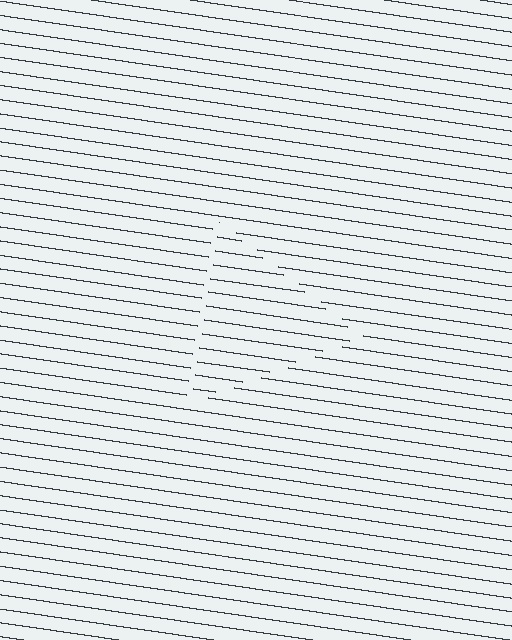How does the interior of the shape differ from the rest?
The interior of the shape contains the same grating, shifted by half a period — the contour is defined by the phase discontinuity where line-ends from the inner and outer gratings abut.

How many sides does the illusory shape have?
3 sides — the line-ends trace a triangle.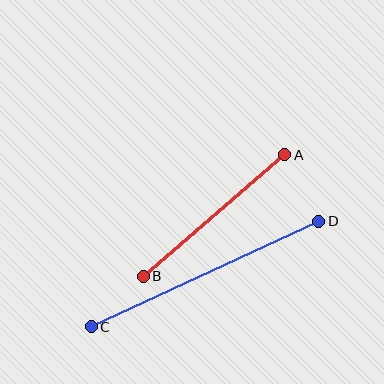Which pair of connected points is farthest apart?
Points C and D are farthest apart.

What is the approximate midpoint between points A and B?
The midpoint is at approximately (214, 216) pixels.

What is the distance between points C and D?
The distance is approximately 251 pixels.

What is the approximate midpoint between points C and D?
The midpoint is at approximately (205, 274) pixels.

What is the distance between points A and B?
The distance is approximately 186 pixels.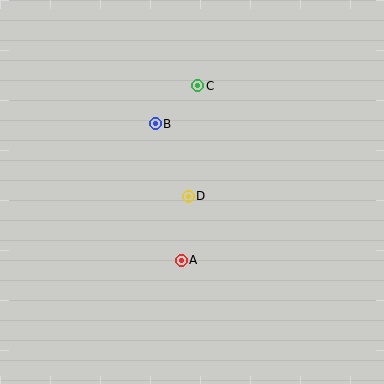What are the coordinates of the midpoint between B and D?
The midpoint between B and D is at (172, 160).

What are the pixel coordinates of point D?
Point D is at (188, 196).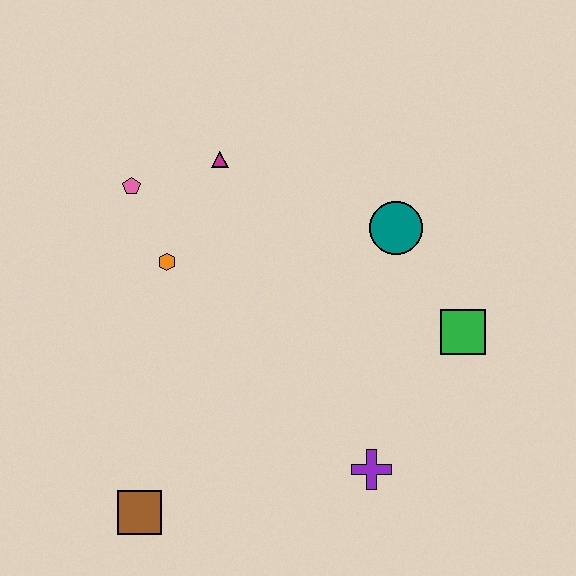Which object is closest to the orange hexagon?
The pink pentagon is closest to the orange hexagon.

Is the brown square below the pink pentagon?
Yes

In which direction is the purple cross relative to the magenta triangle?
The purple cross is below the magenta triangle.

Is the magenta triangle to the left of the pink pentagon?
No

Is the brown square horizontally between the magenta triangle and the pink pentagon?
Yes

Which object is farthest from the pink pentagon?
The purple cross is farthest from the pink pentagon.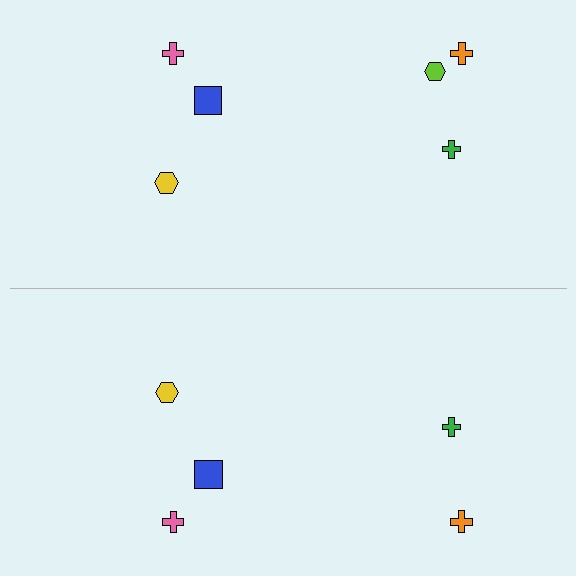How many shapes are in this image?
There are 11 shapes in this image.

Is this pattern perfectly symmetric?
No, the pattern is not perfectly symmetric. A lime hexagon is missing from the bottom side.